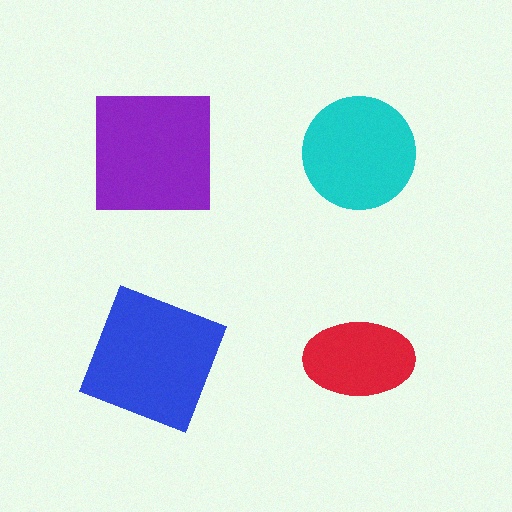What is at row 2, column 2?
A red ellipse.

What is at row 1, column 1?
A purple square.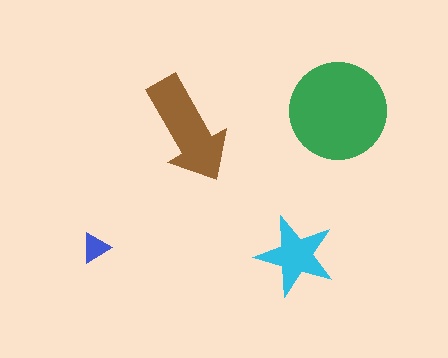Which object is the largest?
The green circle.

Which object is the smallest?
The blue triangle.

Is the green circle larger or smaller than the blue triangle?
Larger.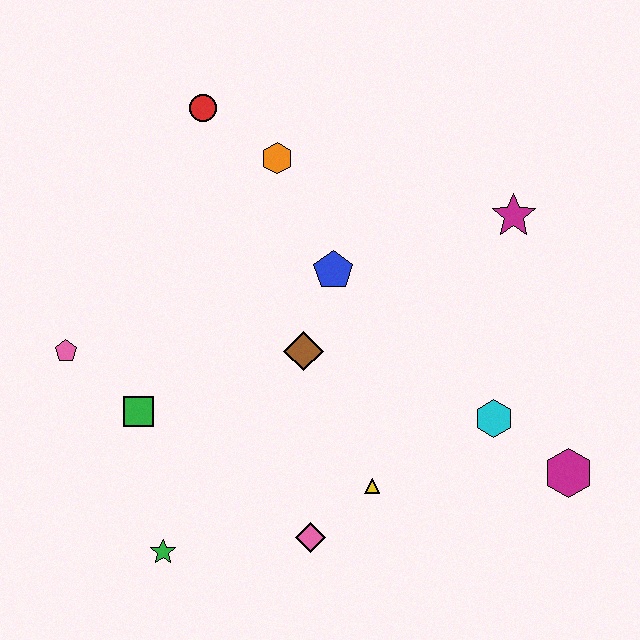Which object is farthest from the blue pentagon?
The green star is farthest from the blue pentagon.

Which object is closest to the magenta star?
The blue pentagon is closest to the magenta star.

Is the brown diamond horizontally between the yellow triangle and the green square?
Yes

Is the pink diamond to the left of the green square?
No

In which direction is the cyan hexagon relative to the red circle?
The cyan hexagon is below the red circle.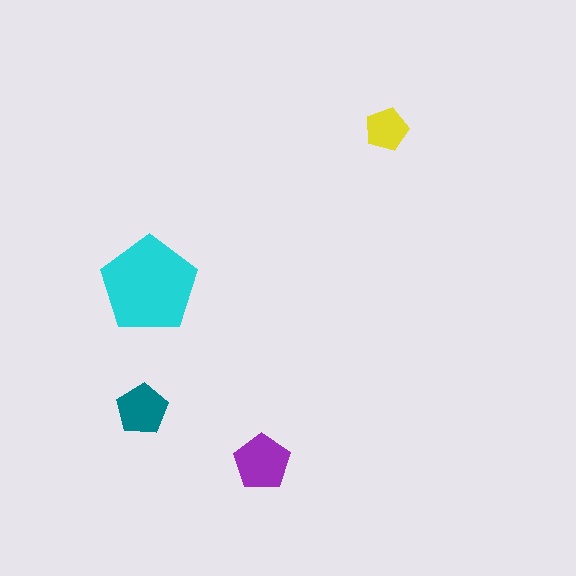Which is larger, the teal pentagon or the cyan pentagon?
The cyan one.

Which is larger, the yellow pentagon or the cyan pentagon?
The cyan one.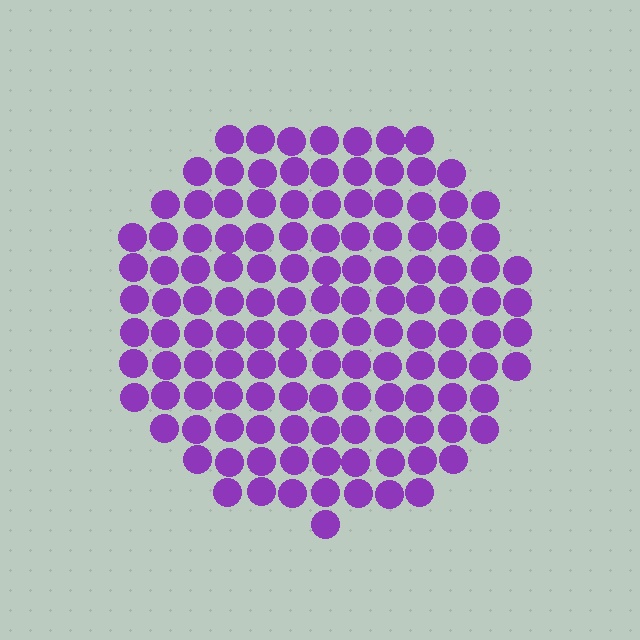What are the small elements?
The small elements are circles.